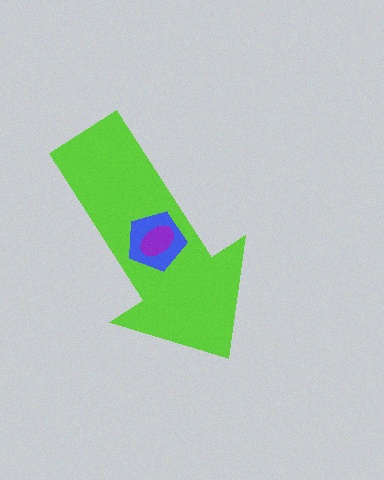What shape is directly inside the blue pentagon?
The purple ellipse.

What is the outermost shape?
The lime arrow.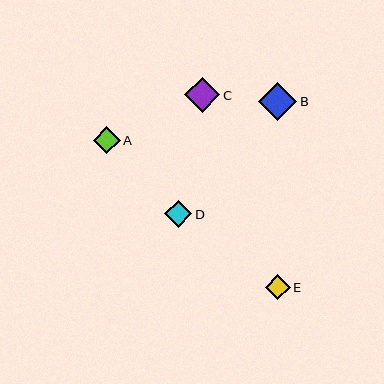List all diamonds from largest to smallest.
From largest to smallest: B, C, D, A, E.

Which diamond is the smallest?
Diamond E is the smallest with a size of approximately 25 pixels.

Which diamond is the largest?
Diamond B is the largest with a size of approximately 38 pixels.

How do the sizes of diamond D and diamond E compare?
Diamond D and diamond E are approximately the same size.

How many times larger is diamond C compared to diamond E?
Diamond C is approximately 1.4 times the size of diamond E.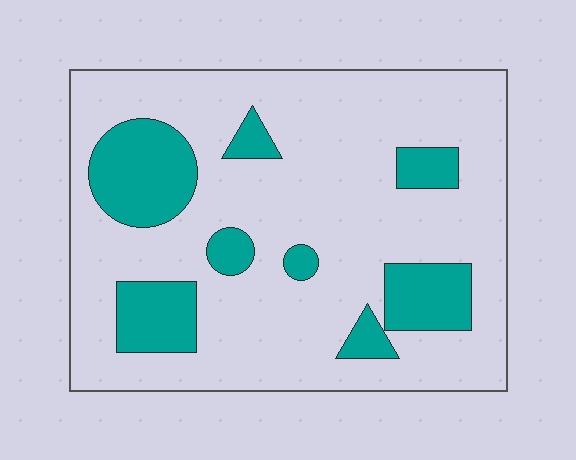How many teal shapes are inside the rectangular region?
8.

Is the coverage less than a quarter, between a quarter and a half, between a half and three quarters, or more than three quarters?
Less than a quarter.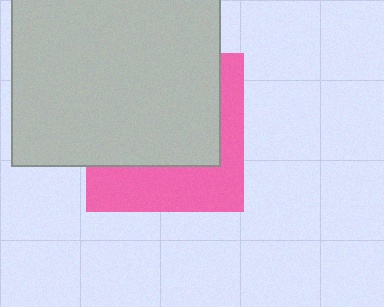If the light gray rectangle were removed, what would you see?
You would see the complete pink square.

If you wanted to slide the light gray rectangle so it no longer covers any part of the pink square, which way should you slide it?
Slide it up — that is the most direct way to separate the two shapes.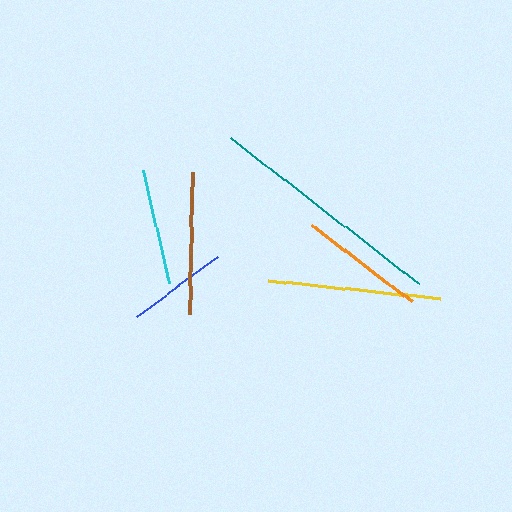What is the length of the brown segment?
The brown segment is approximately 142 pixels long.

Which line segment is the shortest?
The blue line is the shortest at approximately 101 pixels.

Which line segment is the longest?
The teal line is the longest at approximately 239 pixels.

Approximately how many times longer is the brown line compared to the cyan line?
The brown line is approximately 1.2 times the length of the cyan line.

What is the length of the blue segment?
The blue segment is approximately 101 pixels long.